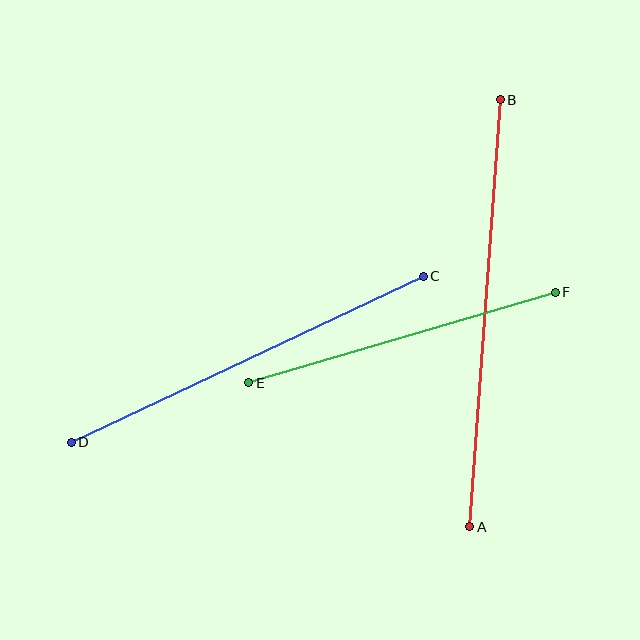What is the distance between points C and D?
The distance is approximately 389 pixels.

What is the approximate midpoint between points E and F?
The midpoint is at approximately (402, 338) pixels.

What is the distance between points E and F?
The distance is approximately 319 pixels.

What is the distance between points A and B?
The distance is approximately 428 pixels.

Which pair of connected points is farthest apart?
Points A and B are farthest apart.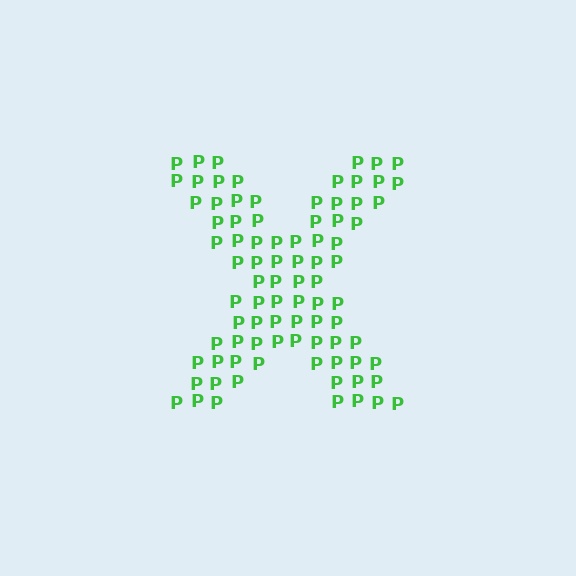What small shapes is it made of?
It is made of small letter P's.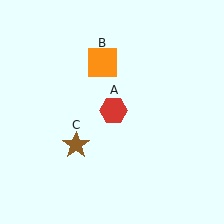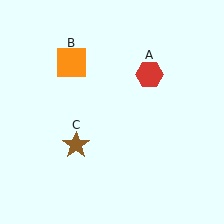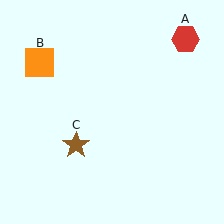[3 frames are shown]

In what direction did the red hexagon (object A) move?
The red hexagon (object A) moved up and to the right.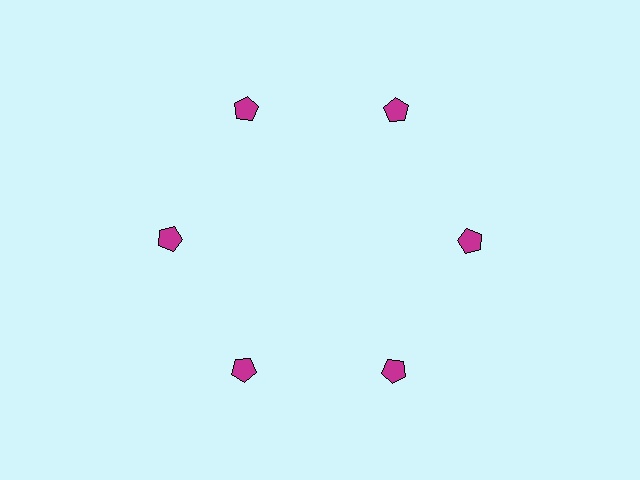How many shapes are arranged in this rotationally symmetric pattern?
There are 6 shapes, arranged in 6 groups of 1.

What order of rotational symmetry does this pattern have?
This pattern has 6-fold rotational symmetry.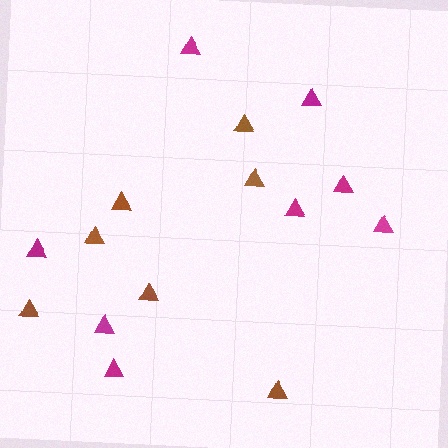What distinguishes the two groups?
There are 2 groups: one group of brown triangles (7) and one group of magenta triangles (8).